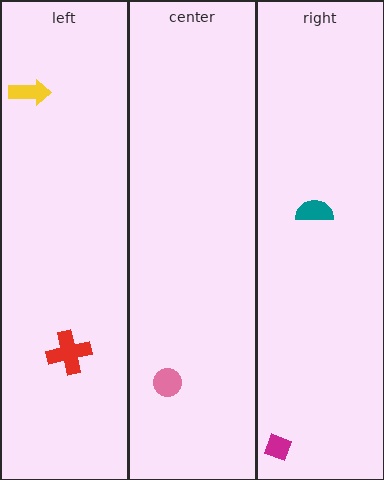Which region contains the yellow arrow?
The left region.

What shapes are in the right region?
The teal semicircle, the magenta diamond.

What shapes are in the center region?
The pink circle.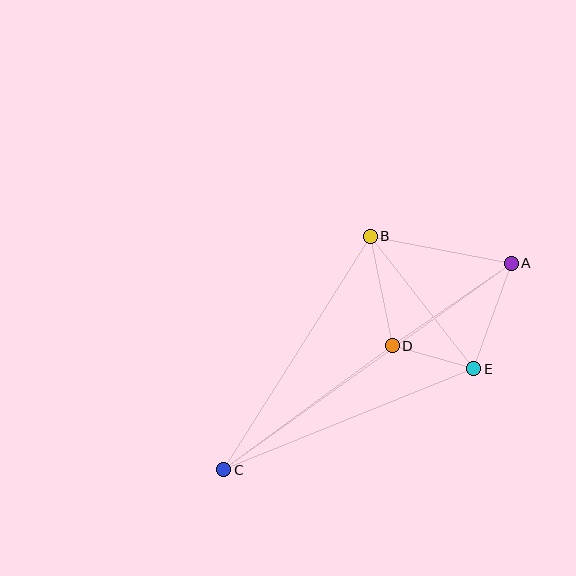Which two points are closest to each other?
Points D and E are closest to each other.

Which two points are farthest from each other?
Points A and C are farthest from each other.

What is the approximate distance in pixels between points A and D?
The distance between A and D is approximately 144 pixels.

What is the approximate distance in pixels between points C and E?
The distance between C and E is approximately 270 pixels.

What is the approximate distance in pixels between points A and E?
The distance between A and E is approximately 111 pixels.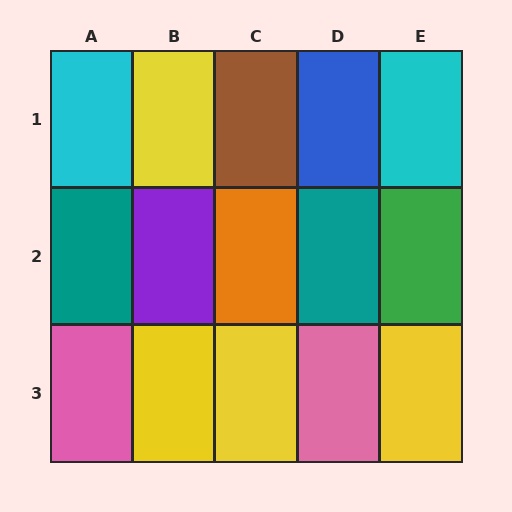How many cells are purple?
1 cell is purple.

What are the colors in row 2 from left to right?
Teal, purple, orange, teal, green.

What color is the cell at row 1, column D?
Blue.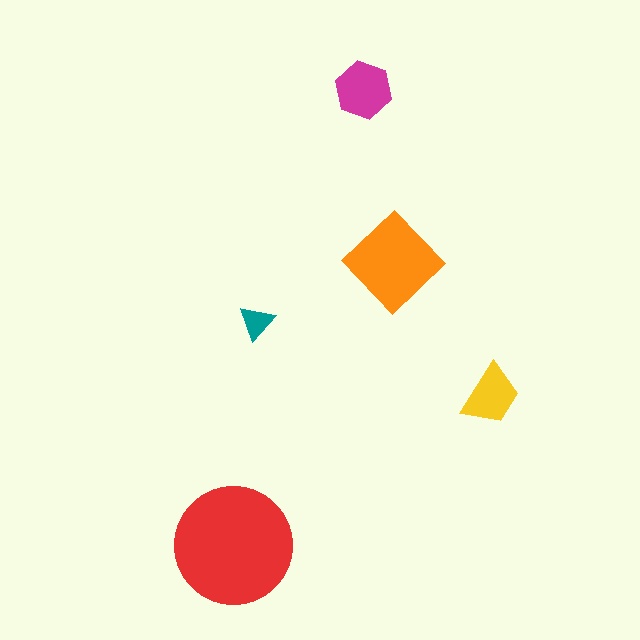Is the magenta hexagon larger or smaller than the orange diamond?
Smaller.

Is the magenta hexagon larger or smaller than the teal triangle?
Larger.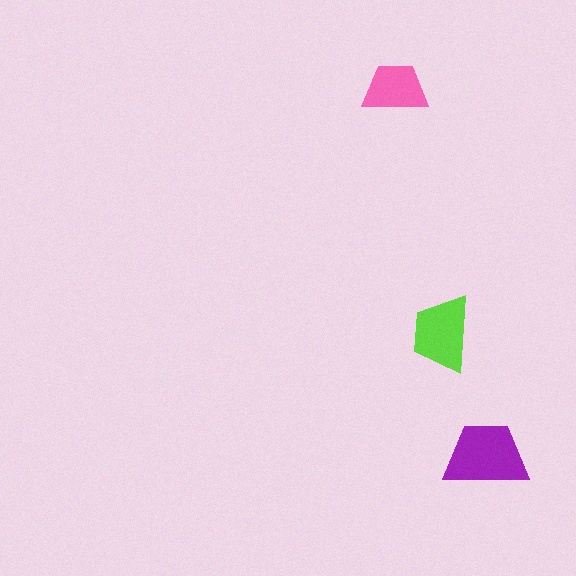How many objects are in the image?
There are 3 objects in the image.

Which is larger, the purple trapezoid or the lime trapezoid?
The purple one.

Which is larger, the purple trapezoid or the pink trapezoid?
The purple one.